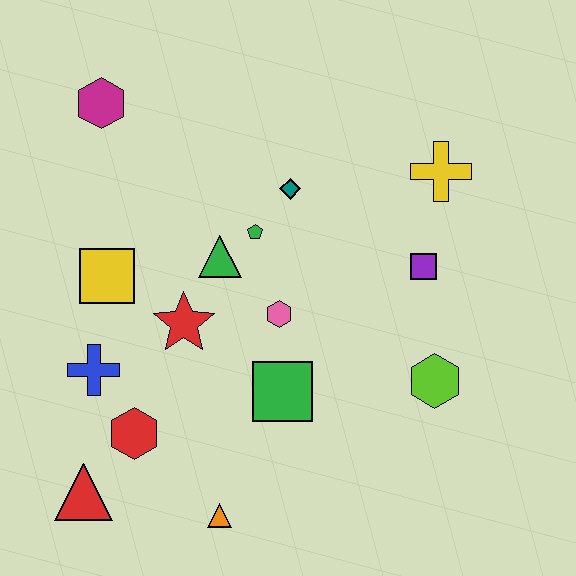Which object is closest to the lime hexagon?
The purple square is closest to the lime hexagon.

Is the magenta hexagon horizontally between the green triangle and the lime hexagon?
No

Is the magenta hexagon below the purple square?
No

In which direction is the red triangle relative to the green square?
The red triangle is to the left of the green square.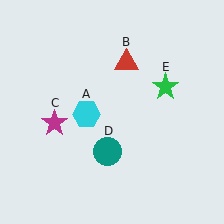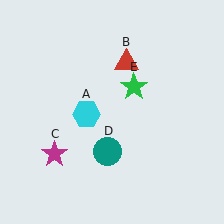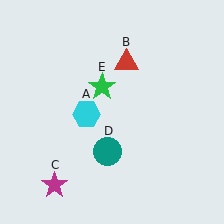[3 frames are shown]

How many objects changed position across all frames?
2 objects changed position: magenta star (object C), green star (object E).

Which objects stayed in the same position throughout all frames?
Cyan hexagon (object A) and red triangle (object B) and teal circle (object D) remained stationary.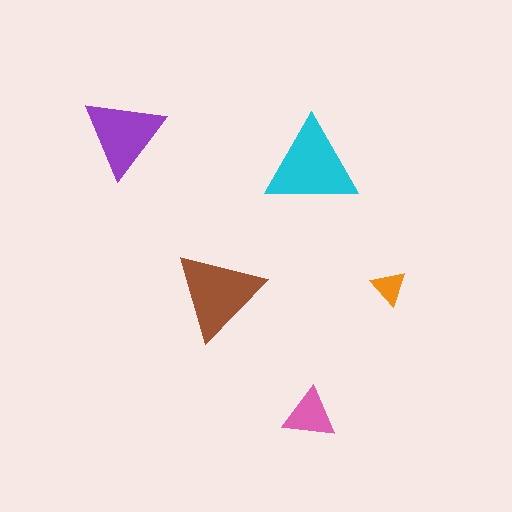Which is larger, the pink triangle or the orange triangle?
The pink one.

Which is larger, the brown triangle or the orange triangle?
The brown one.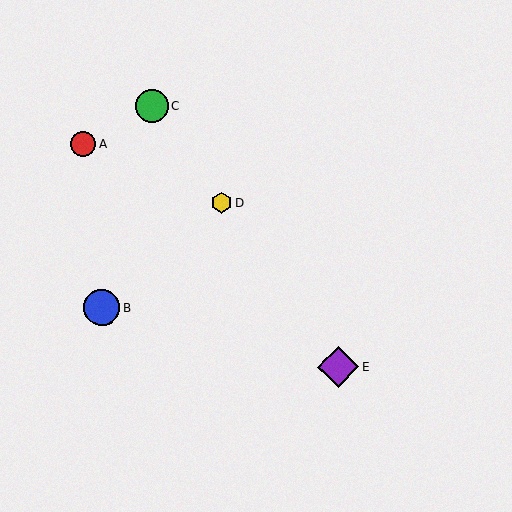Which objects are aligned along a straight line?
Objects C, D, E are aligned along a straight line.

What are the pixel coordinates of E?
Object E is at (338, 367).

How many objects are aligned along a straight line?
3 objects (C, D, E) are aligned along a straight line.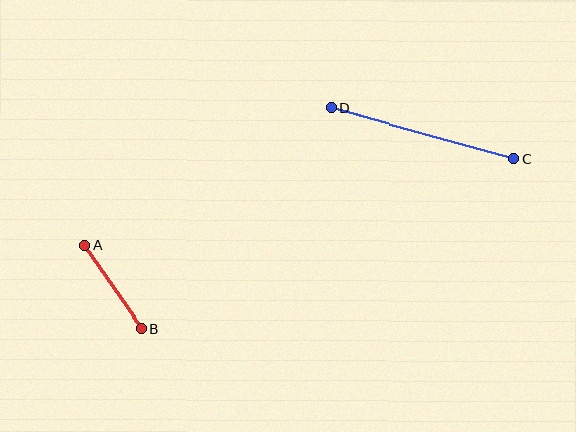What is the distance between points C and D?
The distance is approximately 190 pixels.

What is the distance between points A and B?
The distance is approximately 101 pixels.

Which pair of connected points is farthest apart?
Points C and D are farthest apart.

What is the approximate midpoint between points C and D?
The midpoint is at approximately (422, 133) pixels.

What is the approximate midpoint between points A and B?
The midpoint is at approximately (113, 287) pixels.